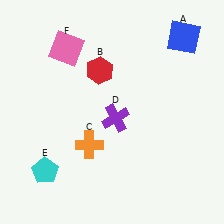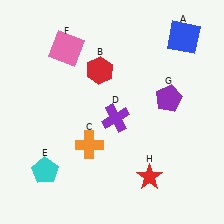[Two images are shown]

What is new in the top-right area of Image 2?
A purple pentagon (G) was added in the top-right area of Image 2.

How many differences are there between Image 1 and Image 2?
There are 2 differences between the two images.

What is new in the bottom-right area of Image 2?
A red star (H) was added in the bottom-right area of Image 2.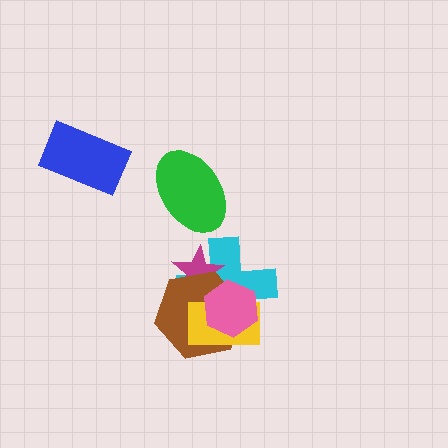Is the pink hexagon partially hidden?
No, no other shape covers it.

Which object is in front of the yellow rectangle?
The pink hexagon is in front of the yellow rectangle.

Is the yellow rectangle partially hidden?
Yes, it is partially covered by another shape.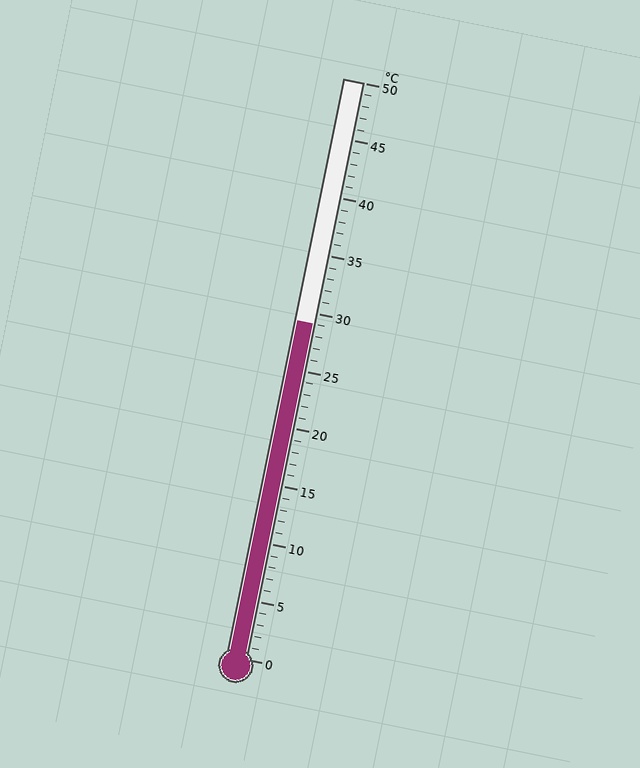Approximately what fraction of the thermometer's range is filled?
The thermometer is filled to approximately 60% of its range.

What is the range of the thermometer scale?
The thermometer scale ranges from 0°C to 50°C.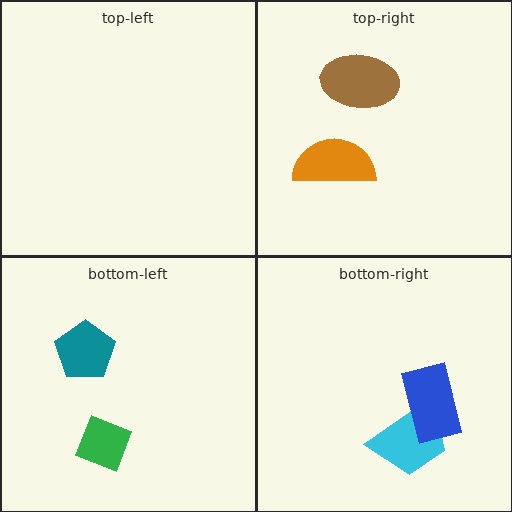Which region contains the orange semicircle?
The top-right region.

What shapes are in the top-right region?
The orange semicircle, the brown ellipse.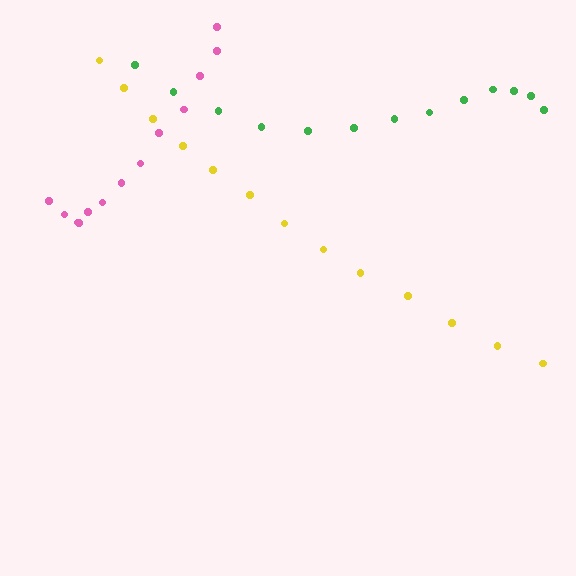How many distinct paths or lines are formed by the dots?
There are 3 distinct paths.